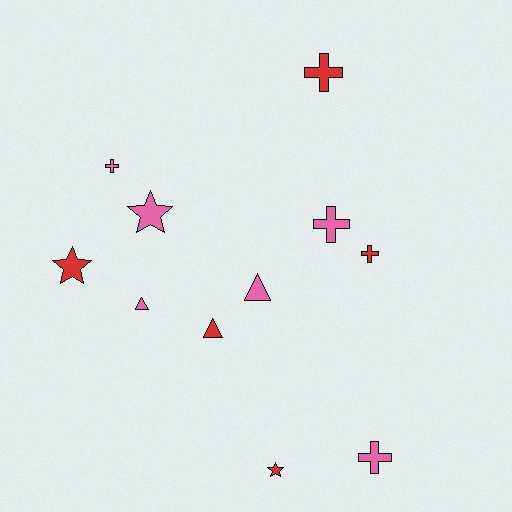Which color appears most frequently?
Pink, with 6 objects.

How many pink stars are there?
There is 1 pink star.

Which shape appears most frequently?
Cross, with 5 objects.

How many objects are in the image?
There are 11 objects.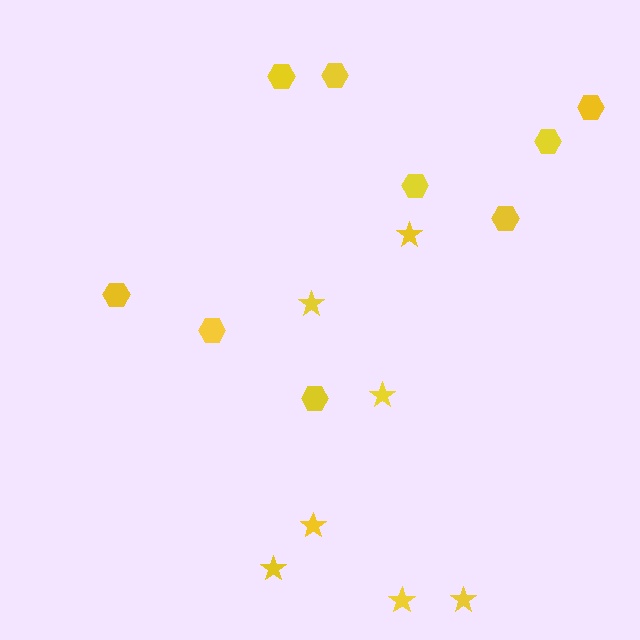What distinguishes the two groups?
There are 2 groups: one group of stars (7) and one group of hexagons (9).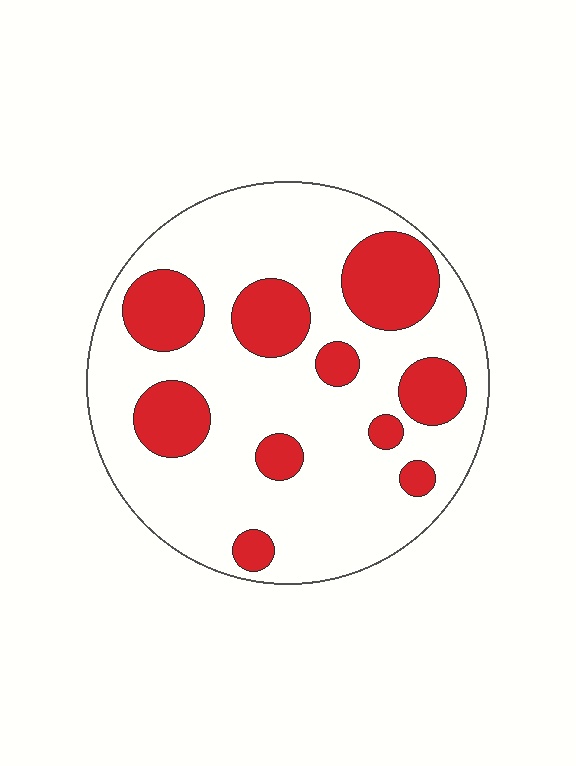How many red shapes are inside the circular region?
10.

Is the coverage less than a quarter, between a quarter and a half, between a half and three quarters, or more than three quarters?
Between a quarter and a half.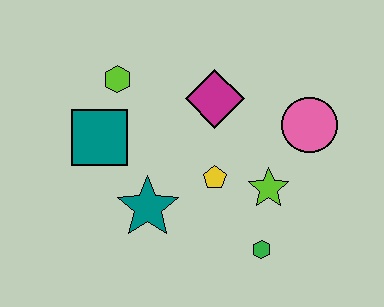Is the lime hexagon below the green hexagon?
No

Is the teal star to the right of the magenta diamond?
No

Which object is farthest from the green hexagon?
The lime hexagon is farthest from the green hexagon.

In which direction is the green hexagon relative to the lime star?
The green hexagon is below the lime star.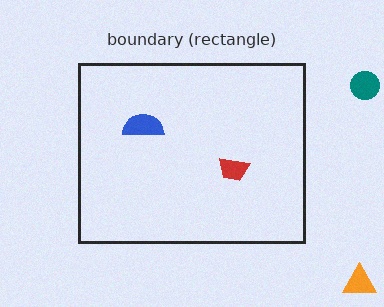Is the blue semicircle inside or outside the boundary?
Inside.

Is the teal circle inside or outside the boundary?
Outside.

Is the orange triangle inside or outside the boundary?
Outside.